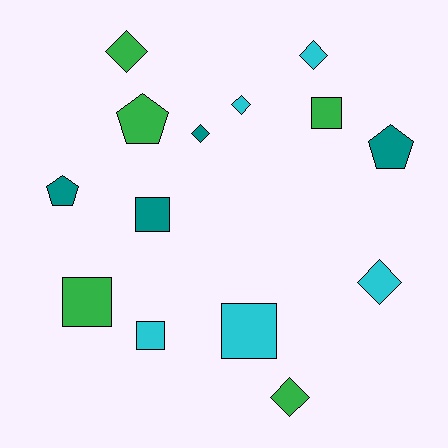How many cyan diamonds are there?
There are 3 cyan diamonds.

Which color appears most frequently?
Cyan, with 5 objects.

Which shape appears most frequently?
Diamond, with 6 objects.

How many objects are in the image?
There are 14 objects.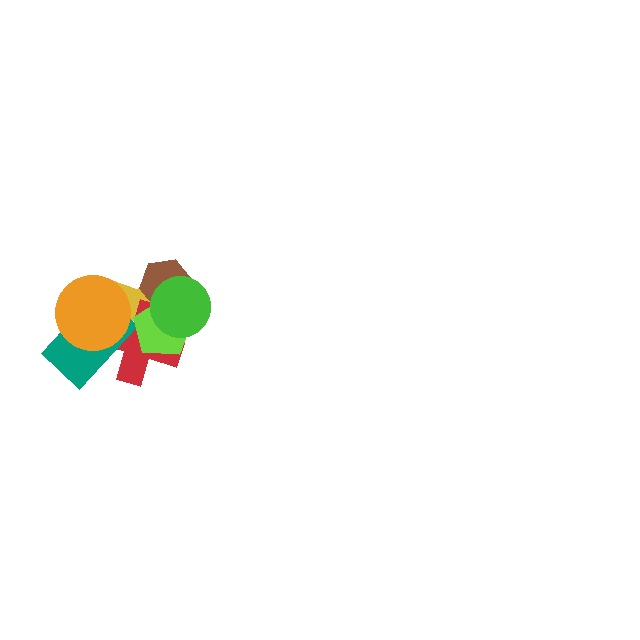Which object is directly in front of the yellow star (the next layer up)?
The red cross is directly in front of the yellow star.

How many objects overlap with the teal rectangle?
3 objects overlap with the teal rectangle.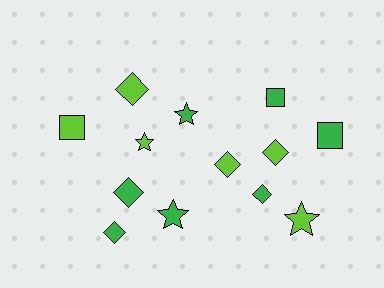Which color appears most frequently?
Green, with 7 objects.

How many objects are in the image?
There are 13 objects.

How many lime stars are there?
There are 2 lime stars.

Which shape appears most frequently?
Diamond, with 6 objects.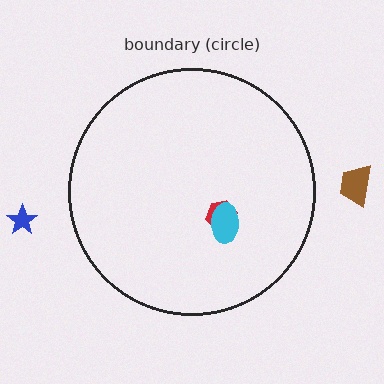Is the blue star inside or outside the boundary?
Outside.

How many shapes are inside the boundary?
2 inside, 2 outside.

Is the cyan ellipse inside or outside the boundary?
Inside.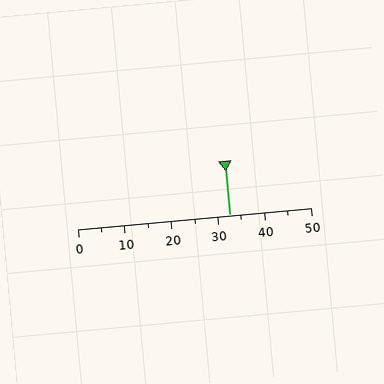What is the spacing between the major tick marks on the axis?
The major ticks are spaced 10 apart.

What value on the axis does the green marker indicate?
The marker indicates approximately 32.5.